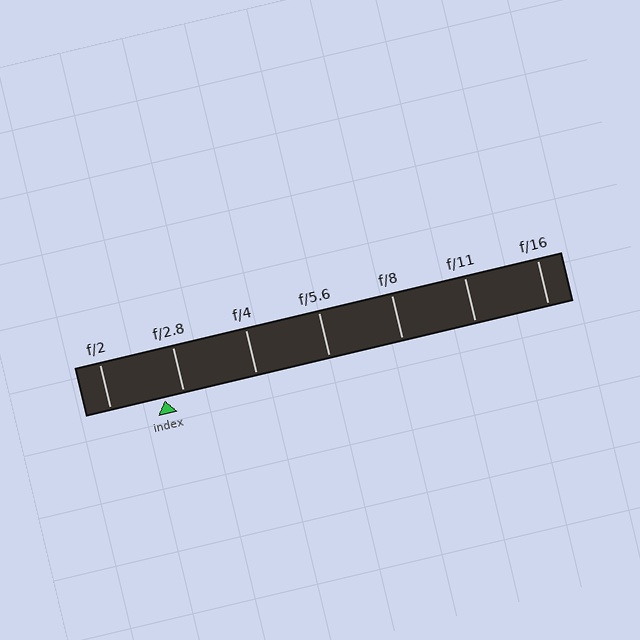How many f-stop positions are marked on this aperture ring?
There are 7 f-stop positions marked.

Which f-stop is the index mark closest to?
The index mark is closest to f/2.8.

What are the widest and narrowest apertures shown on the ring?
The widest aperture shown is f/2 and the narrowest is f/16.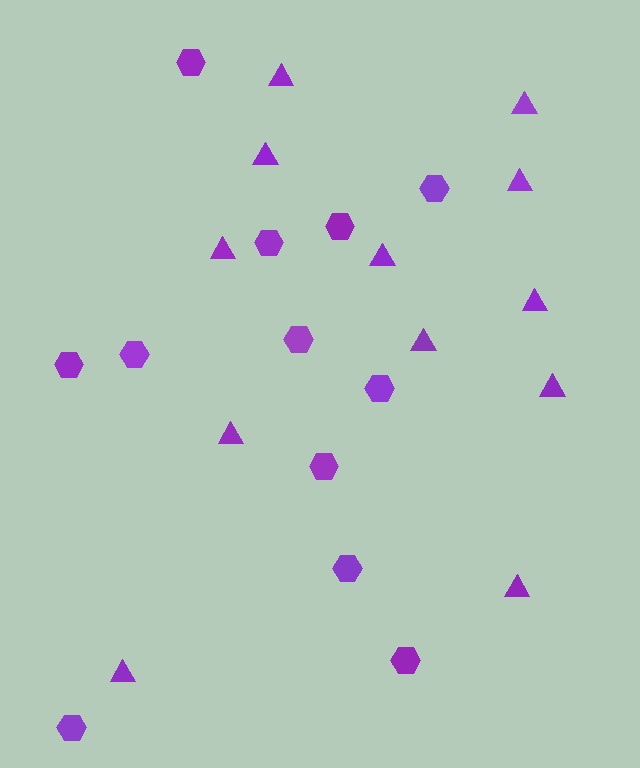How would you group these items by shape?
There are 2 groups: one group of triangles (12) and one group of hexagons (12).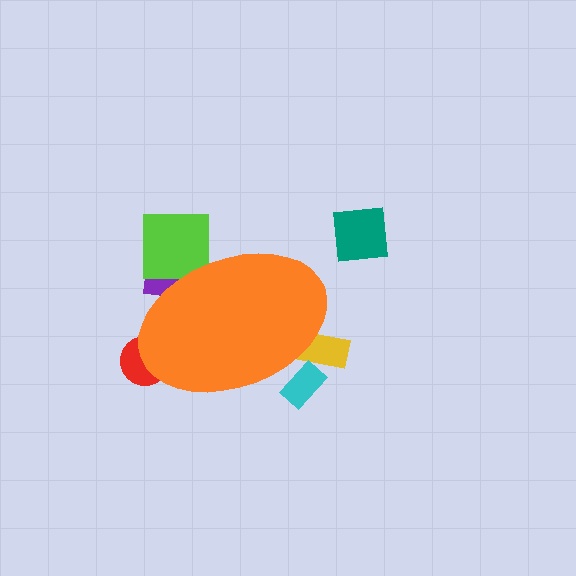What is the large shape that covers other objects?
An orange ellipse.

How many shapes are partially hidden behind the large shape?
5 shapes are partially hidden.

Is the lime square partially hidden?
Yes, the lime square is partially hidden behind the orange ellipse.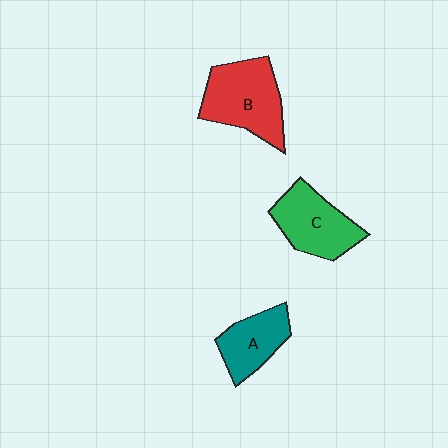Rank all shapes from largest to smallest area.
From largest to smallest: B (red), C (green), A (teal).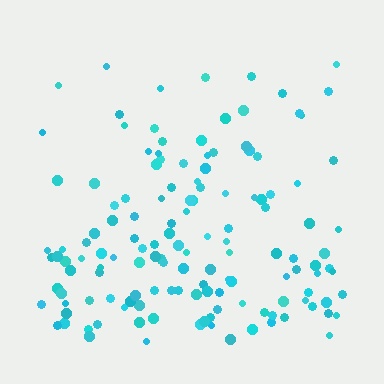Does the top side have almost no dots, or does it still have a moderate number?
Still a moderate number, just noticeably fewer than the bottom.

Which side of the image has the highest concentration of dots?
The bottom.